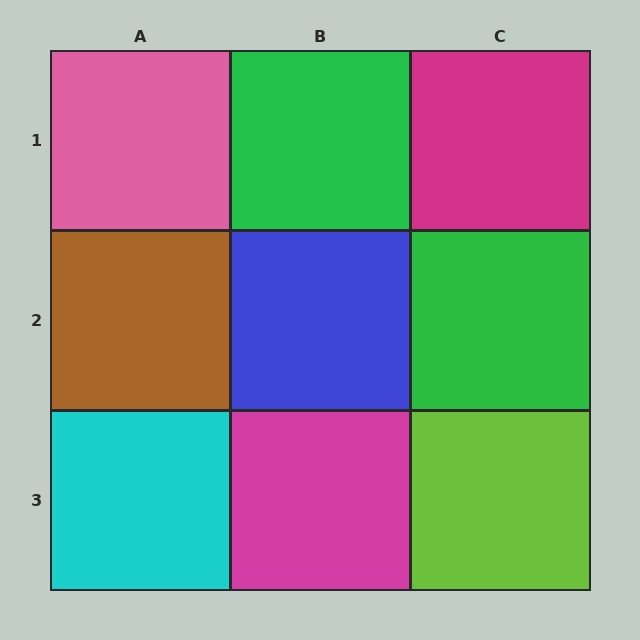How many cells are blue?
1 cell is blue.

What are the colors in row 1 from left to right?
Pink, green, magenta.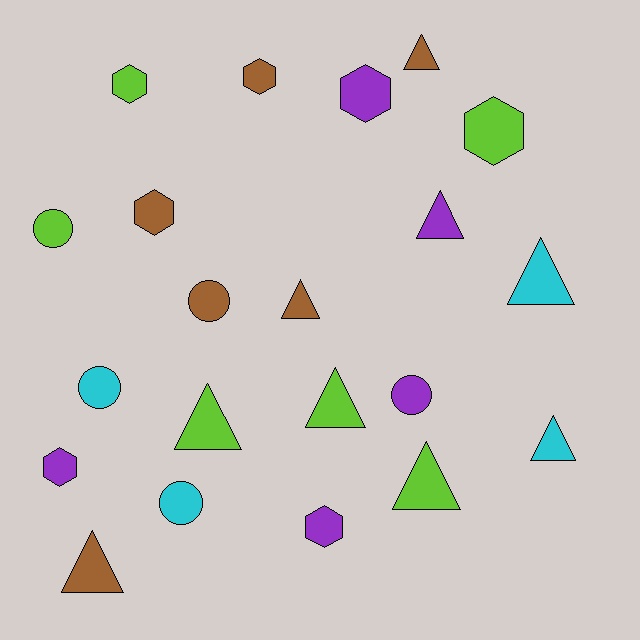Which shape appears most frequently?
Triangle, with 9 objects.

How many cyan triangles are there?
There are 2 cyan triangles.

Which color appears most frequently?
Brown, with 6 objects.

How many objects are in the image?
There are 21 objects.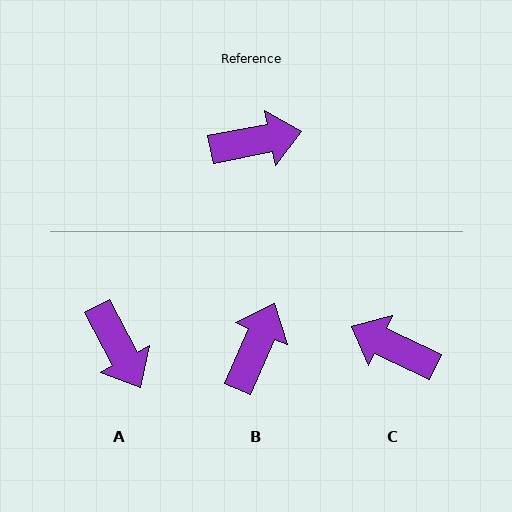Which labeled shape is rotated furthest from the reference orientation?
C, about 143 degrees away.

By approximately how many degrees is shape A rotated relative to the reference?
Approximately 73 degrees clockwise.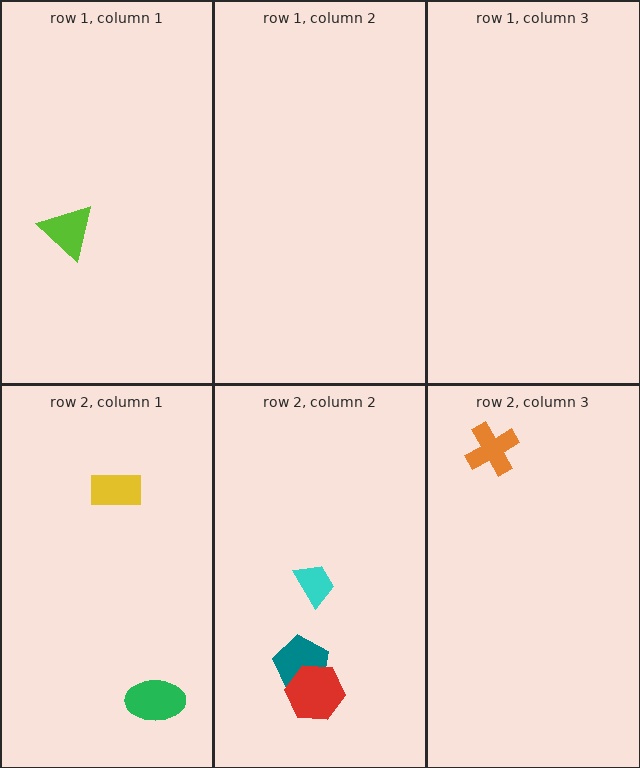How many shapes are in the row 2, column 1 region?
2.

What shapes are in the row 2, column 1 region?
The yellow rectangle, the green ellipse.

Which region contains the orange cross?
The row 2, column 3 region.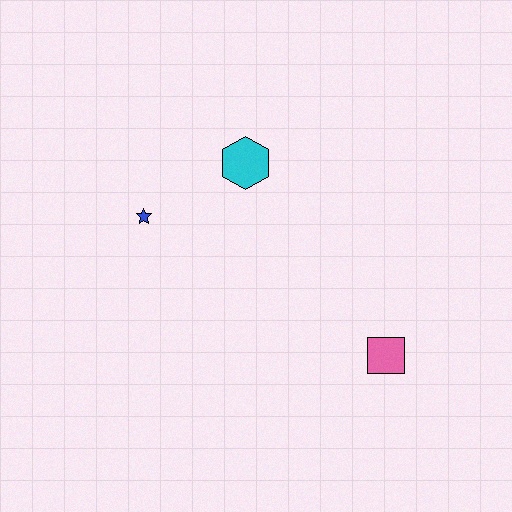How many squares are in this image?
There is 1 square.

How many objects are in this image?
There are 3 objects.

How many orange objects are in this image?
There are no orange objects.